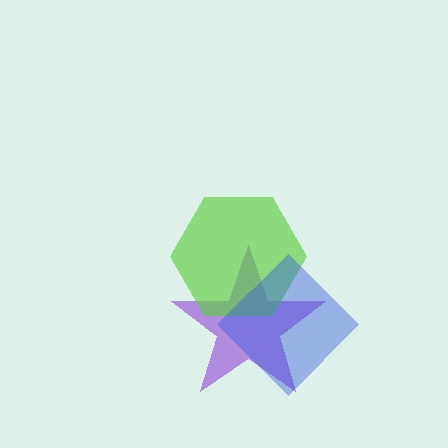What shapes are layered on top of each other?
The layered shapes are: a purple star, a lime hexagon, a blue diamond.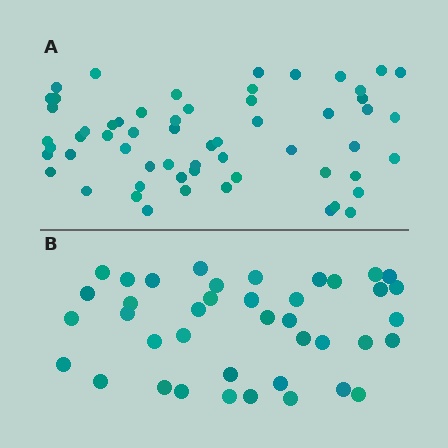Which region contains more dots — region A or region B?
Region A (the top region) has more dots.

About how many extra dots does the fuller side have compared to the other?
Region A has approximately 20 more dots than region B.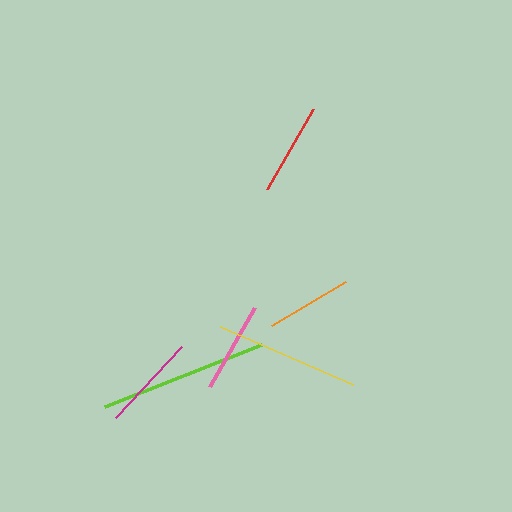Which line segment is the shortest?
The orange line is the shortest at approximately 86 pixels.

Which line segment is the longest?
The lime line is the longest at approximately 169 pixels.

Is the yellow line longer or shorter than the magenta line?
The yellow line is longer than the magenta line.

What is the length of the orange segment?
The orange segment is approximately 86 pixels long.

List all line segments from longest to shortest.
From longest to shortest: lime, yellow, magenta, red, pink, orange.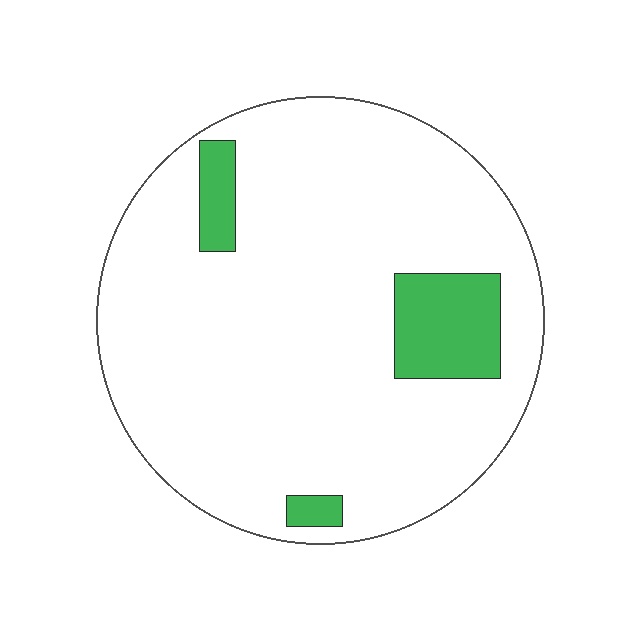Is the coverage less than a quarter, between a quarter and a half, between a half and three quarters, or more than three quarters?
Less than a quarter.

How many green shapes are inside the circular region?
3.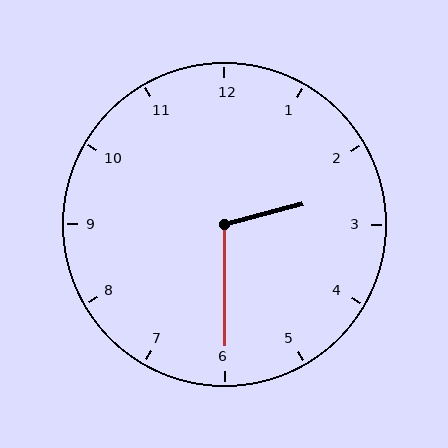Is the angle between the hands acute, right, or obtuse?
It is obtuse.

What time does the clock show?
2:30.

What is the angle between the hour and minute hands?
Approximately 105 degrees.